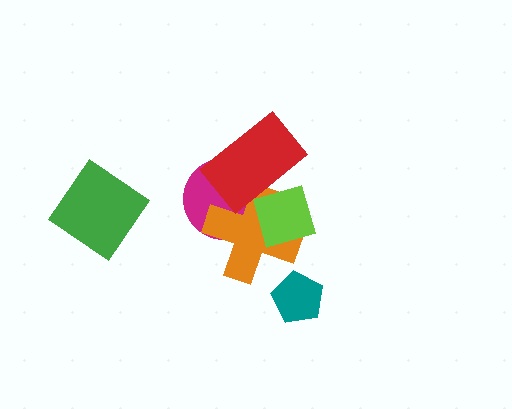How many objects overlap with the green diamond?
0 objects overlap with the green diamond.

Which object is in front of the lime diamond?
The red rectangle is in front of the lime diamond.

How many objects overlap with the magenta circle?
3 objects overlap with the magenta circle.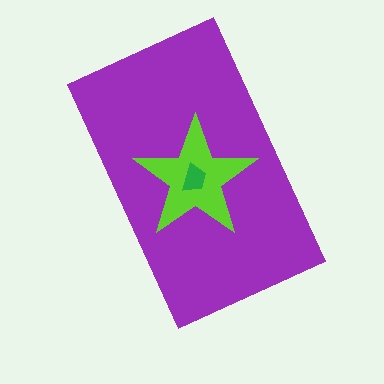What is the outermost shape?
The purple rectangle.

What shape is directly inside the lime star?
The green trapezoid.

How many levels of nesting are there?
3.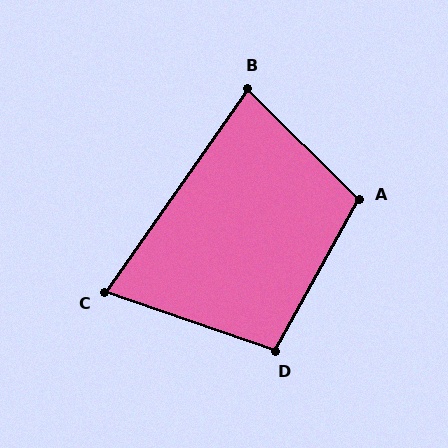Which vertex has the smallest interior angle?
C, at approximately 74 degrees.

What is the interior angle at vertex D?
Approximately 100 degrees (obtuse).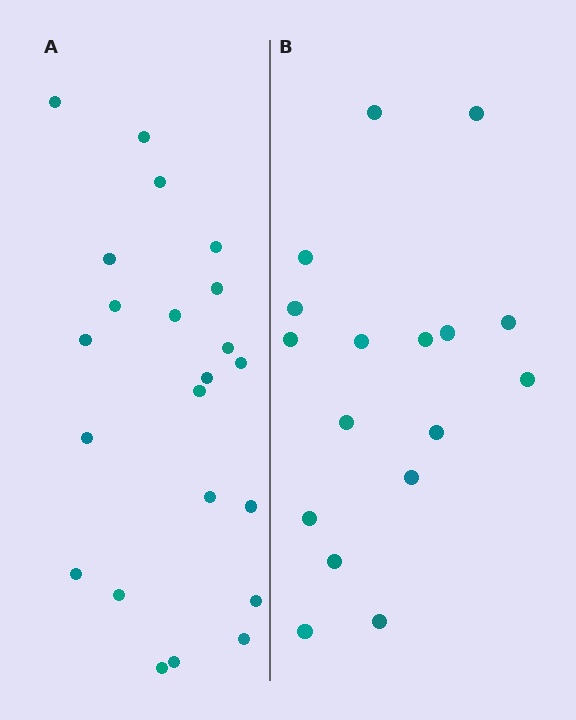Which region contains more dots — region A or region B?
Region A (the left region) has more dots.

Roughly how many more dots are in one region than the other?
Region A has about 5 more dots than region B.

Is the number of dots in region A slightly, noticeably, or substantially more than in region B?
Region A has noticeably more, but not dramatically so. The ratio is roughly 1.3 to 1.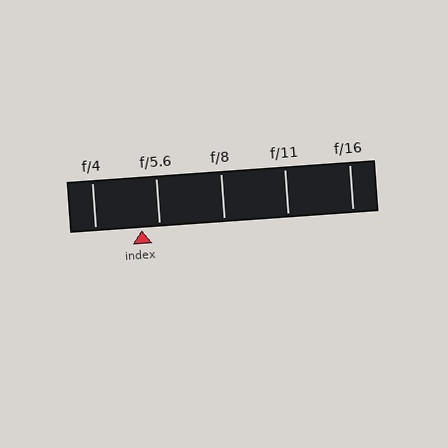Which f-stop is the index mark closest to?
The index mark is closest to f/5.6.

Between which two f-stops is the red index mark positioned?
The index mark is between f/4 and f/5.6.